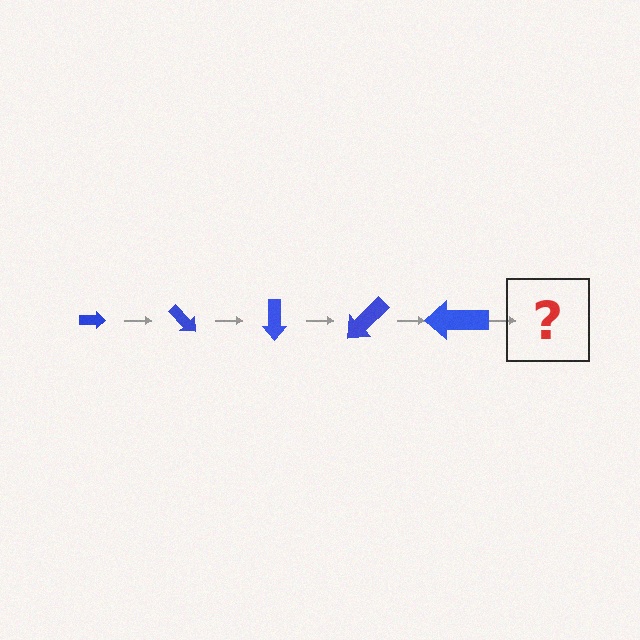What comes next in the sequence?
The next element should be an arrow, larger than the previous one and rotated 225 degrees from the start.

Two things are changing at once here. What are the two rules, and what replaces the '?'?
The two rules are that the arrow grows larger each step and it rotates 45 degrees each step. The '?' should be an arrow, larger than the previous one and rotated 225 degrees from the start.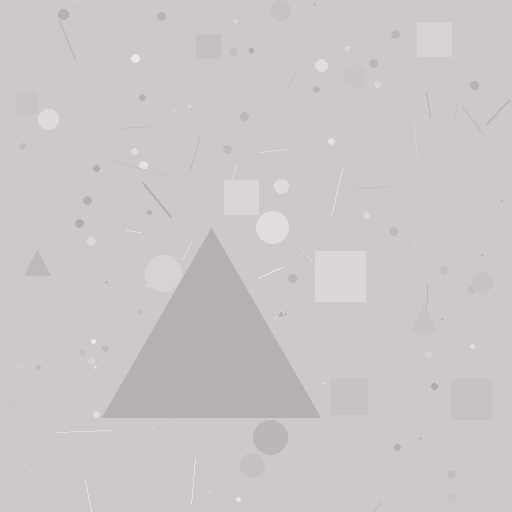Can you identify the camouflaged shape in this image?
The camouflaged shape is a triangle.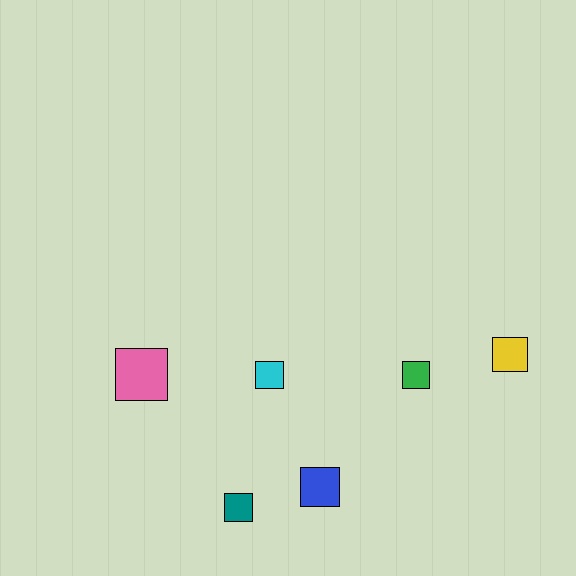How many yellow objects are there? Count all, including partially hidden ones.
There is 1 yellow object.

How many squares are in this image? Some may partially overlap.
There are 6 squares.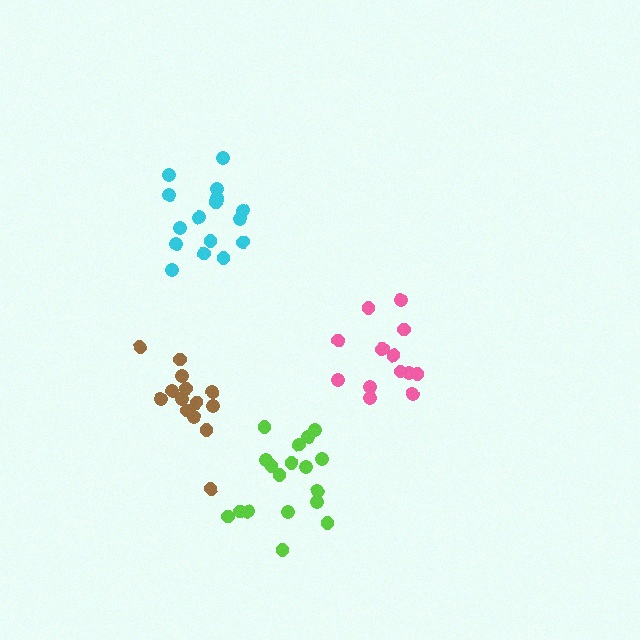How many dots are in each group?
Group 1: 14 dots, Group 2: 14 dots, Group 3: 16 dots, Group 4: 18 dots (62 total).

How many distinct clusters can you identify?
There are 4 distinct clusters.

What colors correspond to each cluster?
The clusters are colored: brown, pink, cyan, lime.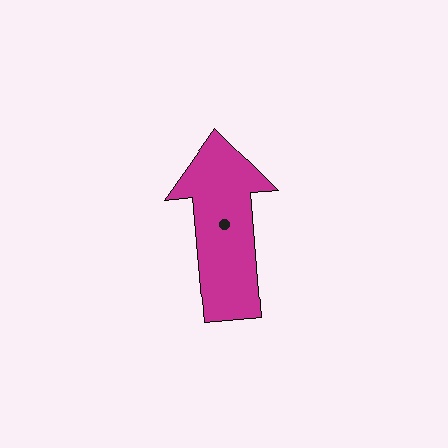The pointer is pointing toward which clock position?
Roughly 12 o'clock.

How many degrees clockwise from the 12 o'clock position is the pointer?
Approximately 355 degrees.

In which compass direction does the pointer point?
North.